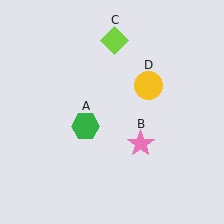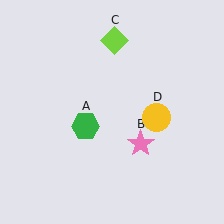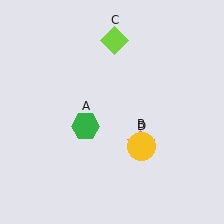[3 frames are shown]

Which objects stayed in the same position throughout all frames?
Green hexagon (object A) and pink star (object B) and lime diamond (object C) remained stationary.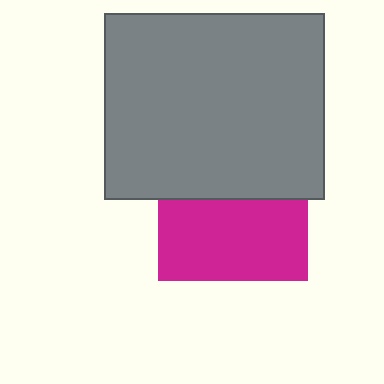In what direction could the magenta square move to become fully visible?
The magenta square could move down. That would shift it out from behind the gray rectangle entirely.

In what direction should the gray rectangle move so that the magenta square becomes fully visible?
The gray rectangle should move up. That is the shortest direction to clear the overlap and leave the magenta square fully visible.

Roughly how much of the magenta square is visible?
About half of it is visible (roughly 55%).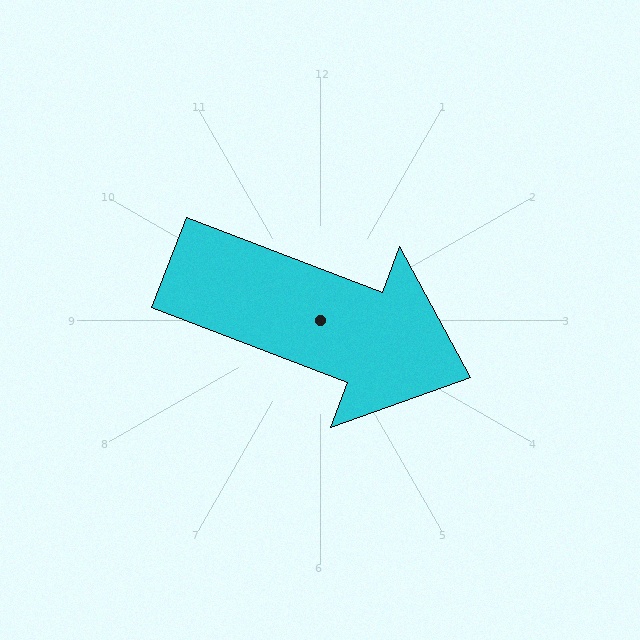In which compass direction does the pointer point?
East.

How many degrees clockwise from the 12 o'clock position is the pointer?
Approximately 111 degrees.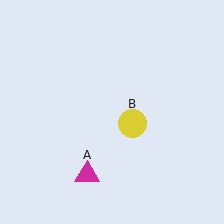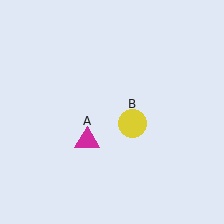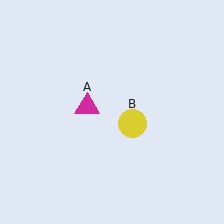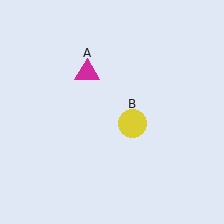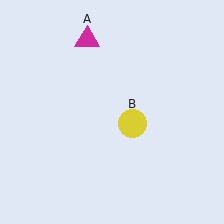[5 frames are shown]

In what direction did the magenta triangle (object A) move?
The magenta triangle (object A) moved up.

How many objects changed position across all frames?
1 object changed position: magenta triangle (object A).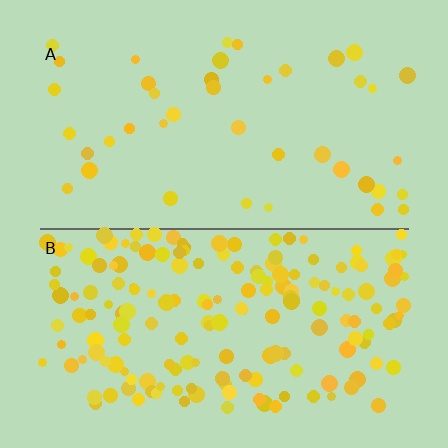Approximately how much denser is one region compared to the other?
Approximately 4.2× — region B over region A.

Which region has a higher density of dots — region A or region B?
B (the bottom).